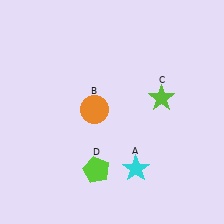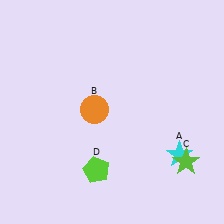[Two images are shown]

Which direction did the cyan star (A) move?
The cyan star (A) moved right.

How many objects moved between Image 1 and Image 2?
2 objects moved between the two images.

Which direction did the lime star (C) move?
The lime star (C) moved down.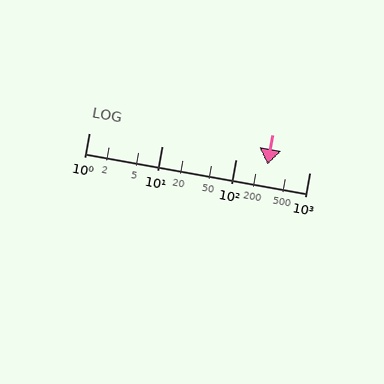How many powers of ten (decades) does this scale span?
The scale spans 3 decades, from 1 to 1000.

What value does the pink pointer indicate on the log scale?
The pointer indicates approximately 270.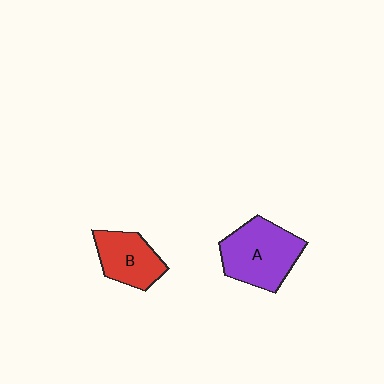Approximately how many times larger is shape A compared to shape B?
Approximately 1.4 times.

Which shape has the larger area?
Shape A (purple).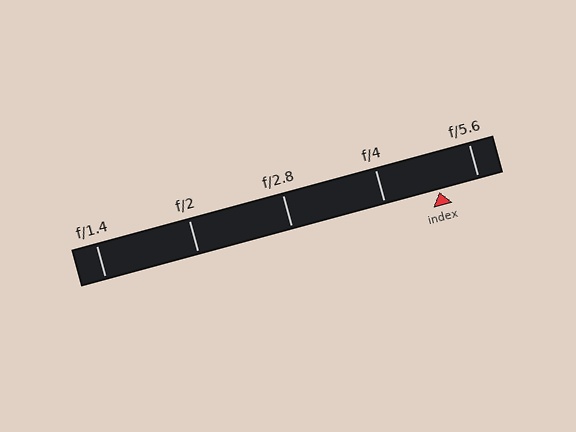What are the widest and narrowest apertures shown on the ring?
The widest aperture shown is f/1.4 and the narrowest is f/5.6.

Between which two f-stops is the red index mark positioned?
The index mark is between f/4 and f/5.6.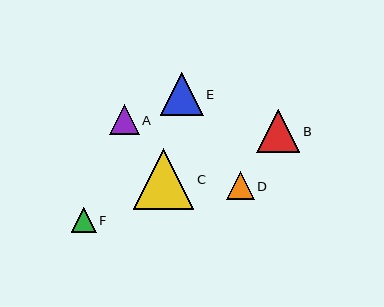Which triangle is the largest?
Triangle C is the largest with a size of approximately 61 pixels.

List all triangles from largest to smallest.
From largest to smallest: C, B, E, A, D, F.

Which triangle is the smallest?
Triangle F is the smallest with a size of approximately 25 pixels.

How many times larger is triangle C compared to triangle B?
Triangle C is approximately 1.4 times the size of triangle B.